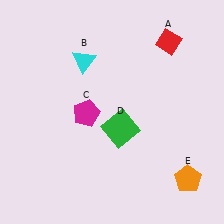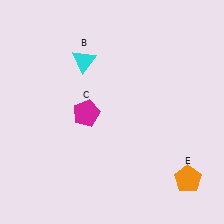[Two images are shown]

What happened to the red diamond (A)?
The red diamond (A) was removed in Image 2. It was in the top-right area of Image 1.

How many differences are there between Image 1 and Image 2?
There are 2 differences between the two images.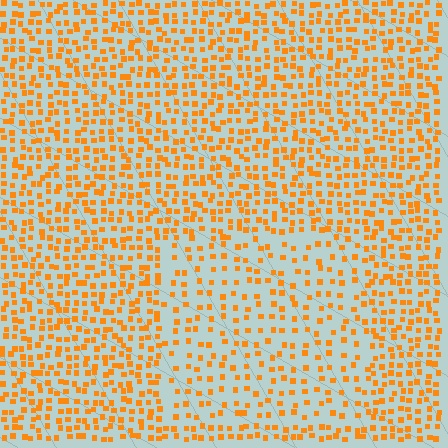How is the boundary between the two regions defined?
The boundary is defined by a change in element density (approximately 1.8x ratio). All elements are the same color, size, and shape.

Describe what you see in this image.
The image contains small orange elements arranged at two different densities. A rectangle-shaped region is visible where the elements are less densely packed than the surrounding area.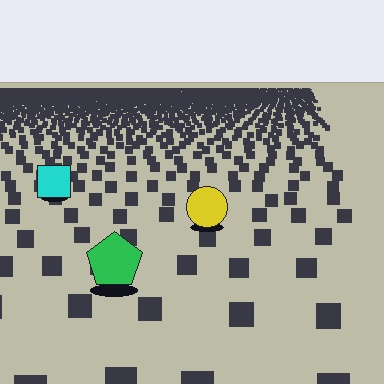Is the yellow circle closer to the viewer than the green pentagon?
No. The green pentagon is closer — you can tell from the texture gradient: the ground texture is coarser near it.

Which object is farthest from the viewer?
The cyan square is farthest from the viewer. It appears smaller and the ground texture around it is denser.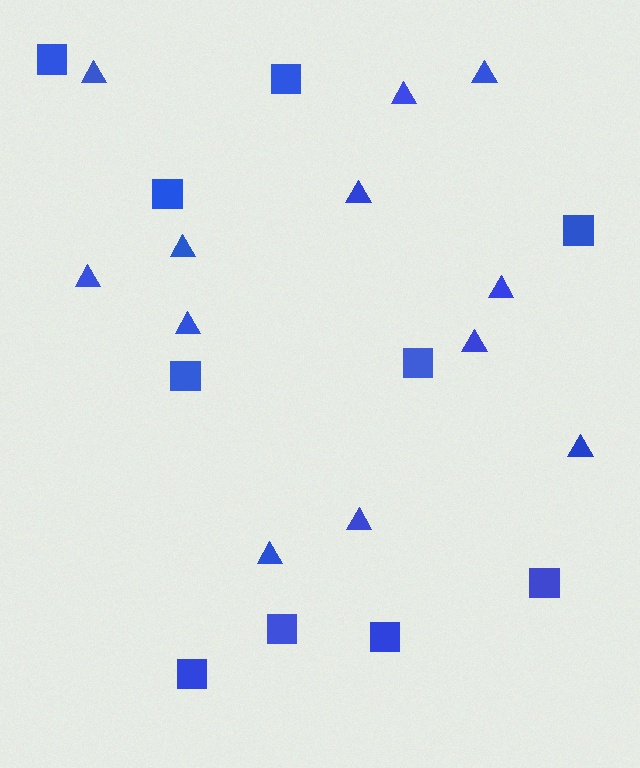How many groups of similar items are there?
There are 2 groups: one group of triangles (12) and one group of squares (10).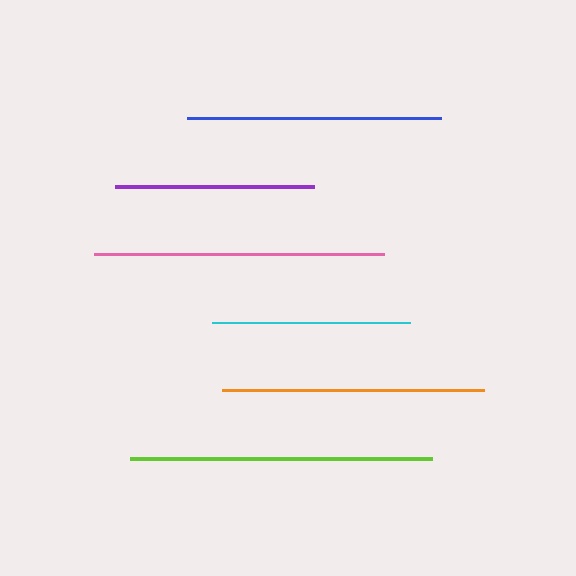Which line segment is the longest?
The lime line is the longest at approximately 302 pixels.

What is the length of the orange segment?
The orange segment is approximately 263 pixels long.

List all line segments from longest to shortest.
From longest to shortest: lime, pink, orange, blue, purple, cyan.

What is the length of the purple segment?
The purple segment is approximately 199 pixels long.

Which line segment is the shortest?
The cyan line is the shortest at approximately 198 pixels.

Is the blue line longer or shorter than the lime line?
The lime line is longer than the blue line.